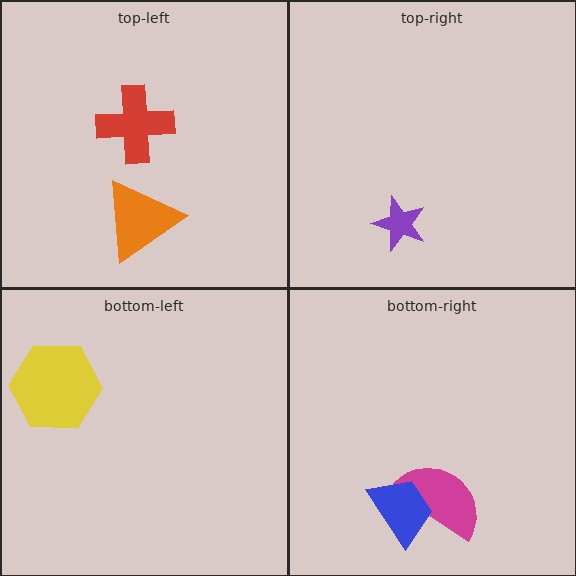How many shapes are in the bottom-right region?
2.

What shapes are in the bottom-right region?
The magenta semicircle, the blue trapezoid.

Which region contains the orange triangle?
The top-left region.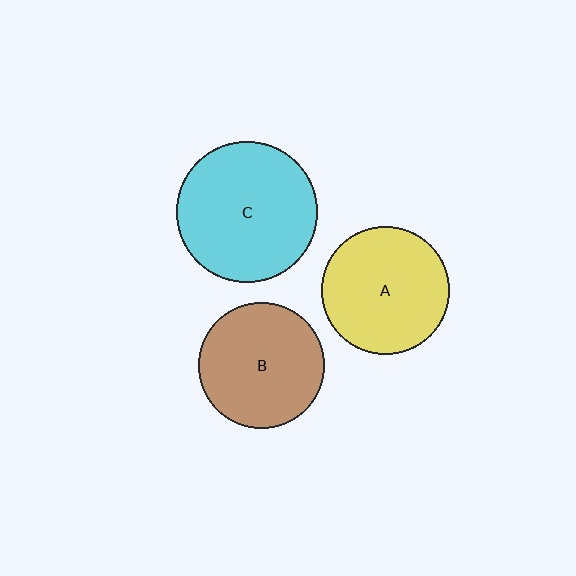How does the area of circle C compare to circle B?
Approximately 1.3 times.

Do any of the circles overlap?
No, none of the circles overlap.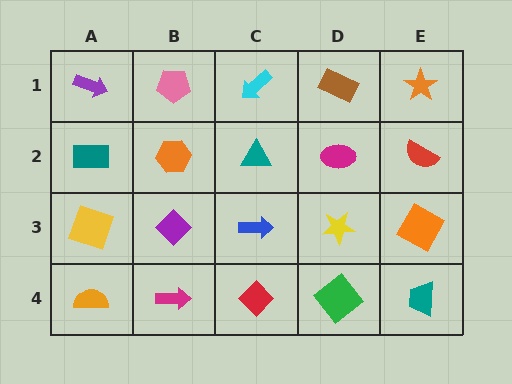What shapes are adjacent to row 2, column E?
An orange star (row 1, column E), an orange square (row 3, column E), a magenta ellipse (row 2, column D).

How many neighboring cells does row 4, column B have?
3.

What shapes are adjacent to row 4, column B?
A purple diamond (row 3, column B), an orange semicircle (row 4, column A), a red diamond (row 4, column C).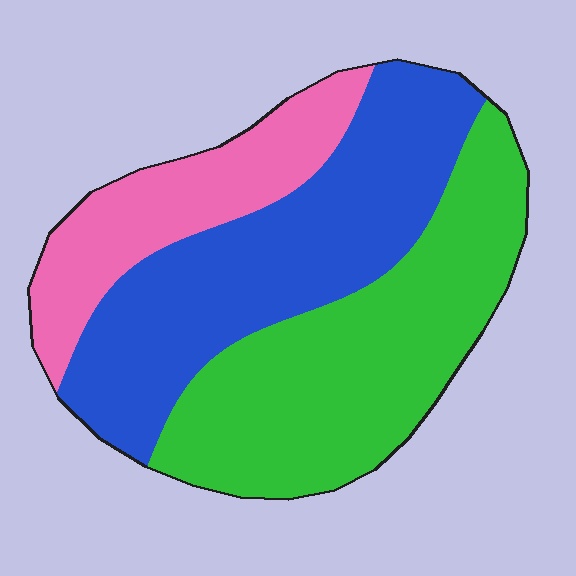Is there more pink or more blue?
Blue.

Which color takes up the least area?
Pink, at roughly 20%.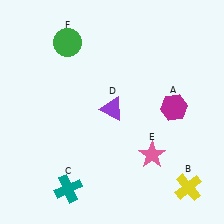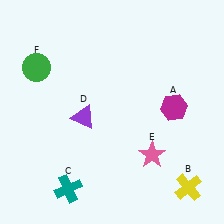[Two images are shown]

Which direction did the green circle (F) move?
The green circle (F) moved left.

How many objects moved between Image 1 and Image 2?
2 objects moved between the two images.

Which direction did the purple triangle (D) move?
The purple triangle (D) moved left.